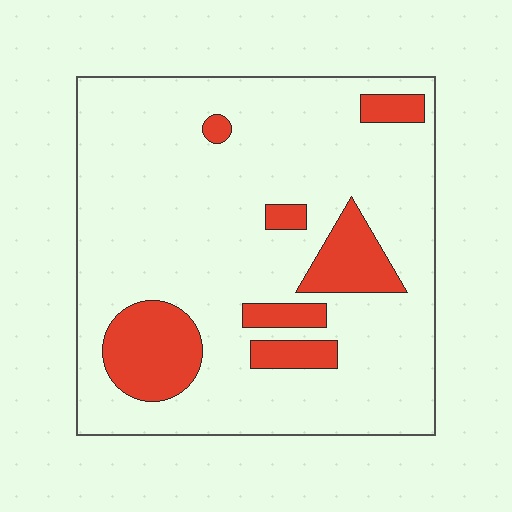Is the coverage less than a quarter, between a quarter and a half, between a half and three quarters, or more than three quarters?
Less than a quarter.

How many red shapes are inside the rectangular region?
7.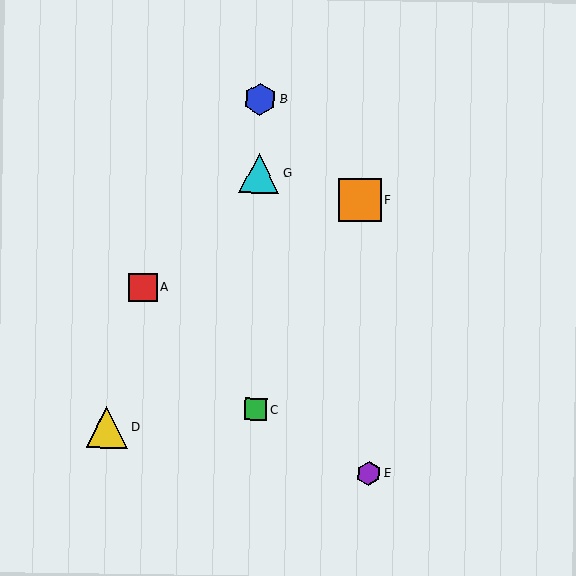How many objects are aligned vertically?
3 objects (B, C, G) are aligned vertically.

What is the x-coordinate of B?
Object B is at x≈260.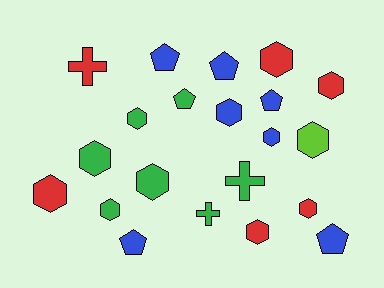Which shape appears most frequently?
Hexagon, with 12 objects.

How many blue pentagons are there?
There are 5 blue pentagons.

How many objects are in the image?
There are 21 objects.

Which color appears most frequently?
Green, with 7 objects.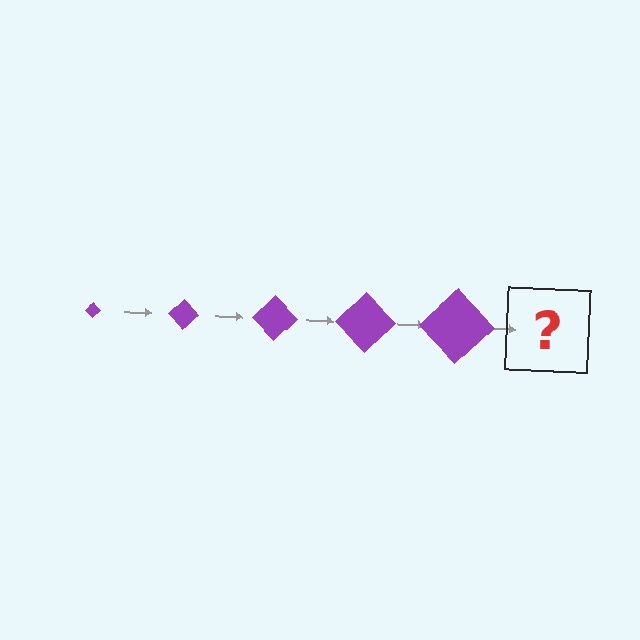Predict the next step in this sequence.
The next step is a purple diamond, larger than the previous one.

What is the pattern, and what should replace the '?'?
The pattern is that the diamond gets progressively larger each step. The '?' should be a purple diamond, larger than the previous one.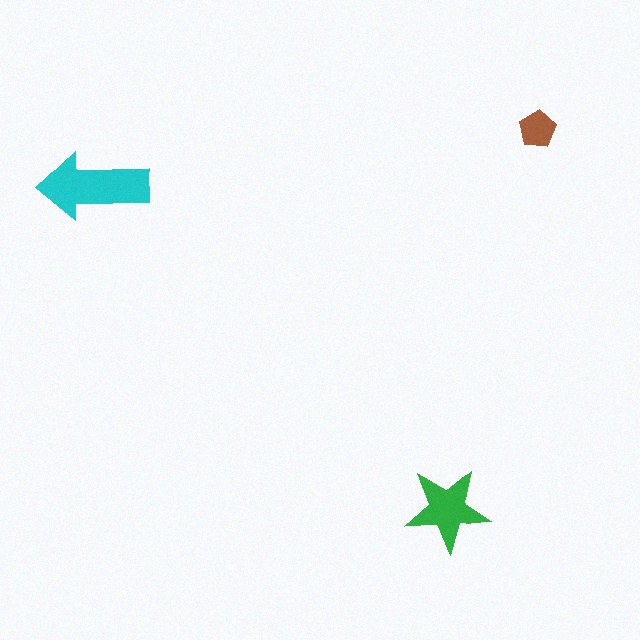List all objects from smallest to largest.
The brown pentagon, the green star, the cyan arrow.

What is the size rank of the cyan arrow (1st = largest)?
1st.